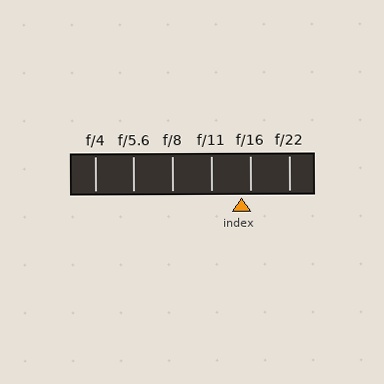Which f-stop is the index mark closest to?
The index mark is closest to f/16.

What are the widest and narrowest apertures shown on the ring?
The widest aperture shown is f/4 and the narrowest is f/22.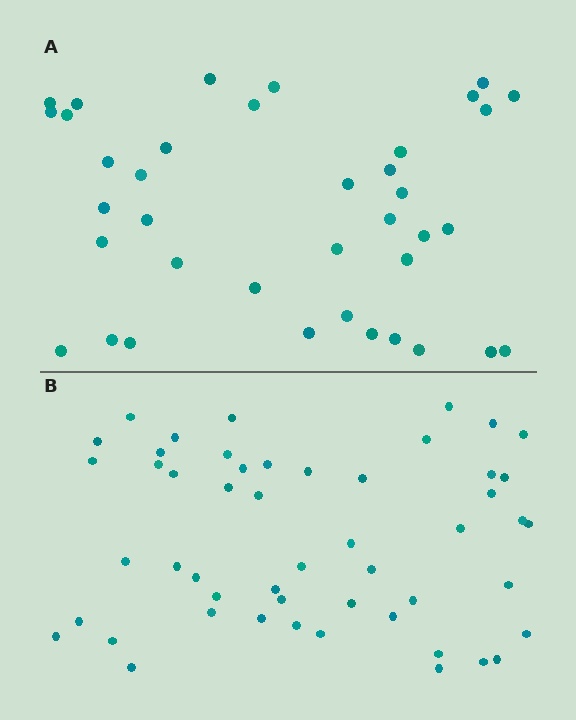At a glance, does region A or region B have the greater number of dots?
Region B (the bottom region) has more dots.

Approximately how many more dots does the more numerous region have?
Region B has approximately 15 more dots than region A.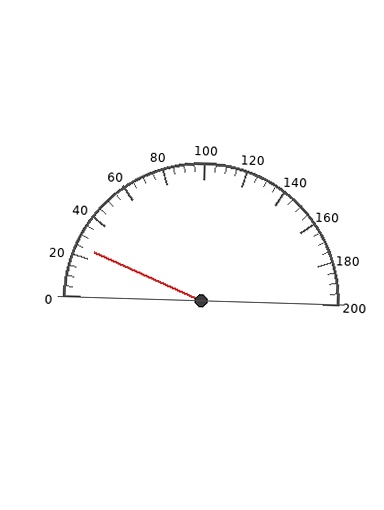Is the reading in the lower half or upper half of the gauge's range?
The reading is in the lower half of the range (0 to 200).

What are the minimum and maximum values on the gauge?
The gauge ranges from 0 to 200.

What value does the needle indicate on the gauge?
The needle indicates approximately 25.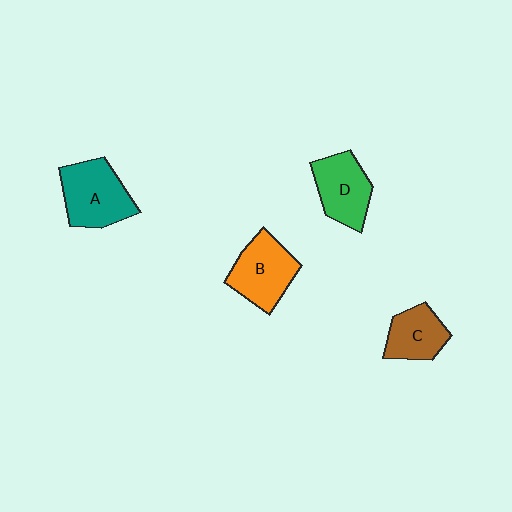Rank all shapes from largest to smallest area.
From largest to smallest: A (teal), B (orange), D (green), C (brown).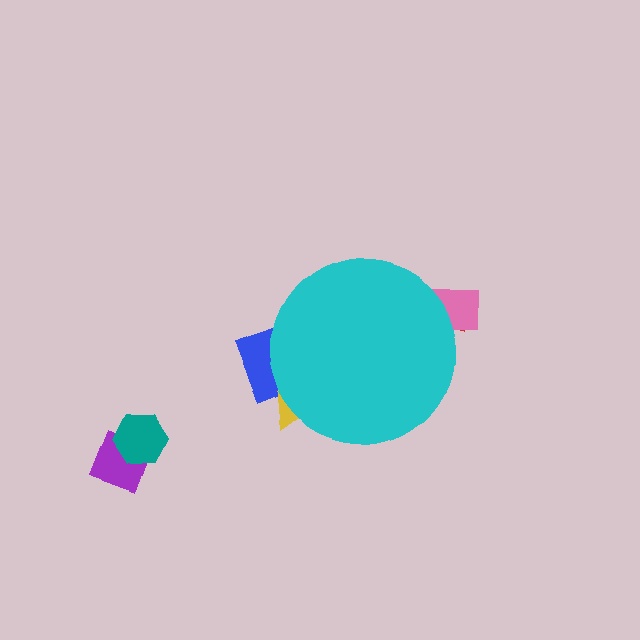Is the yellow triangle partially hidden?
Yes, the yellow triangle is partially hidden behind the cyan circle.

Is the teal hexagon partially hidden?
No, the teal hexagon is fully visible.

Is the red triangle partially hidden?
Yes, the red triangle is partially hidden behind the cyan circle.